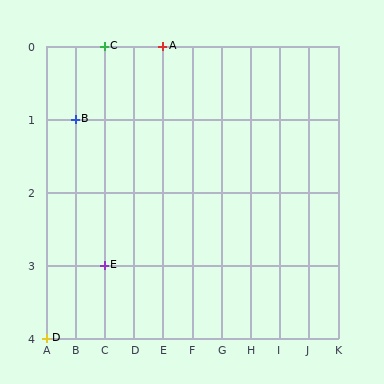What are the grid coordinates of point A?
Point A is at grid coordinates (E, 0).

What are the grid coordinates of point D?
Point D is at grid coordinates (A, 4).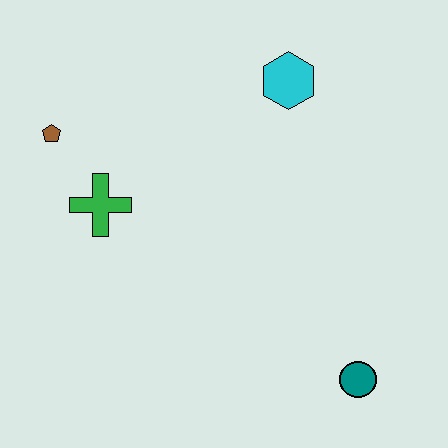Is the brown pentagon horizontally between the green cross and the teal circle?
No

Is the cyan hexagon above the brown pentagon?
Yes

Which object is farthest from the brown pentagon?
The teal circle is farthest from the brown pentagon.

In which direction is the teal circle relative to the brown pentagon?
The teal circle is to the right of the brown pentagon.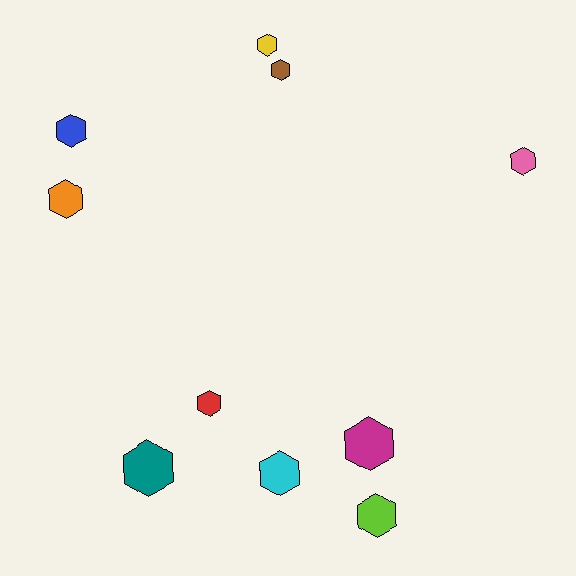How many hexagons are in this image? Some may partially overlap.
There are 10 hexagons.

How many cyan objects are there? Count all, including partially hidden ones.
There is 1 cyan object.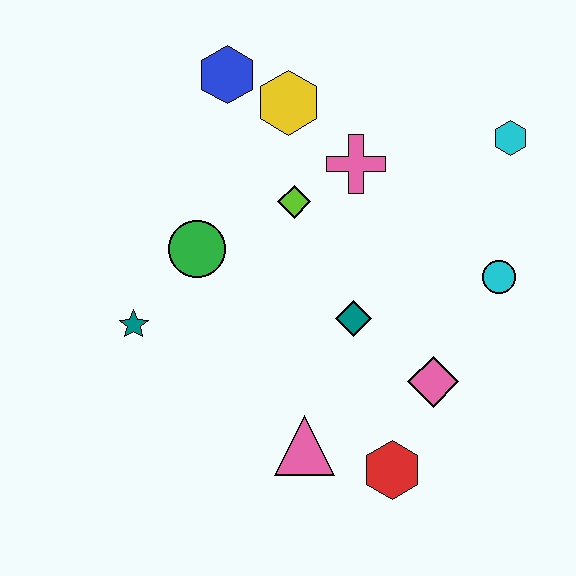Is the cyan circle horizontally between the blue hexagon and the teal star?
No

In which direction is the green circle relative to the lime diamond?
The green circle is to the left of the lime diamond.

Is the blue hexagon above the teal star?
Yes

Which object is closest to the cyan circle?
The pink diamond is closest to the cyan circle.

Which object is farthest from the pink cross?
The red hexagon is farthest from the pink cross.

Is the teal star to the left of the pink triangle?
Yes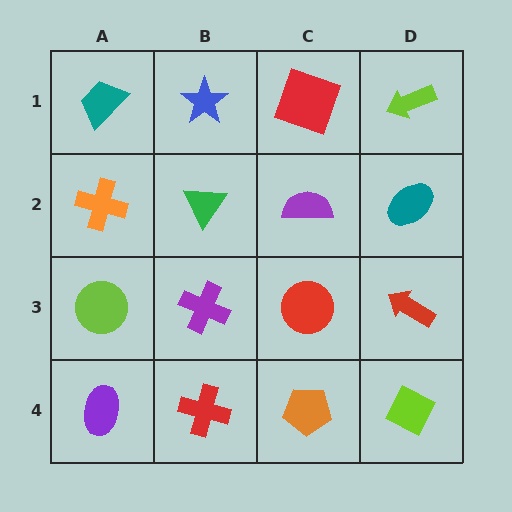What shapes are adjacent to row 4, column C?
A red circle (row 3, column C), a red cross (row 4, column B), a lime diamond (row 4, column D).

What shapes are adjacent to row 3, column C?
A purple semicircle (row 2, column C), an orange pentagon (row 4, column C), a purple cross (row 3, column B), a red arrow (row 3, column D).